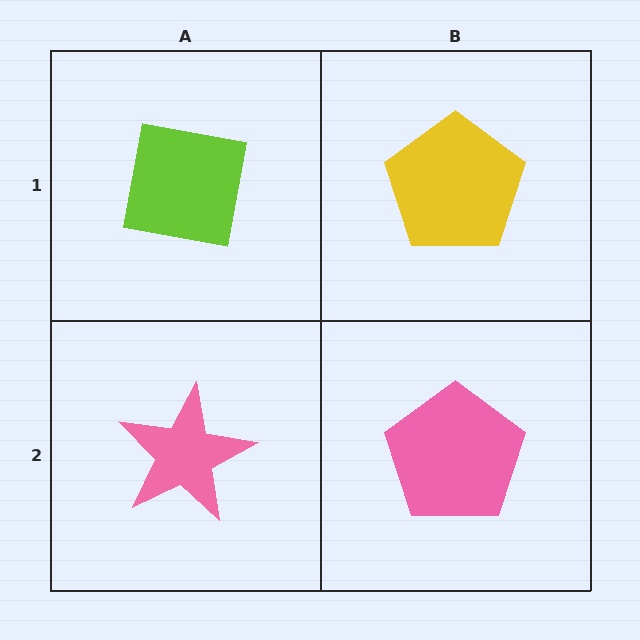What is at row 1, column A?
A lime square.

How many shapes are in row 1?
2 shapes.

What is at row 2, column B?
A pink pentagon.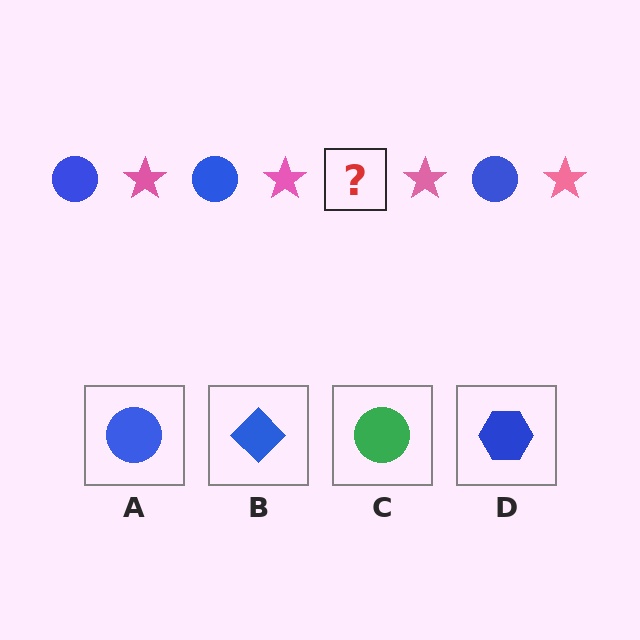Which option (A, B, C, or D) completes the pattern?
A.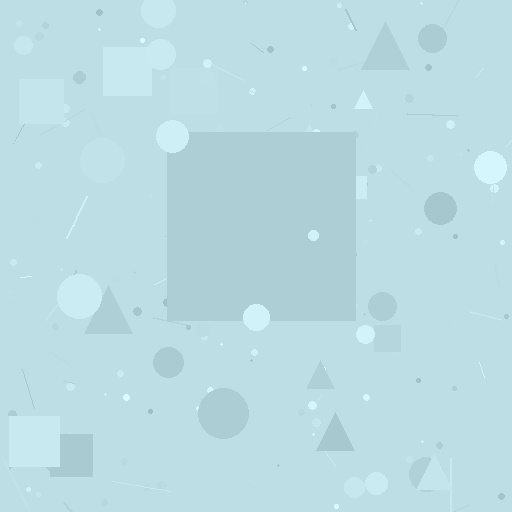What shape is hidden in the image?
A square is hidden in the image.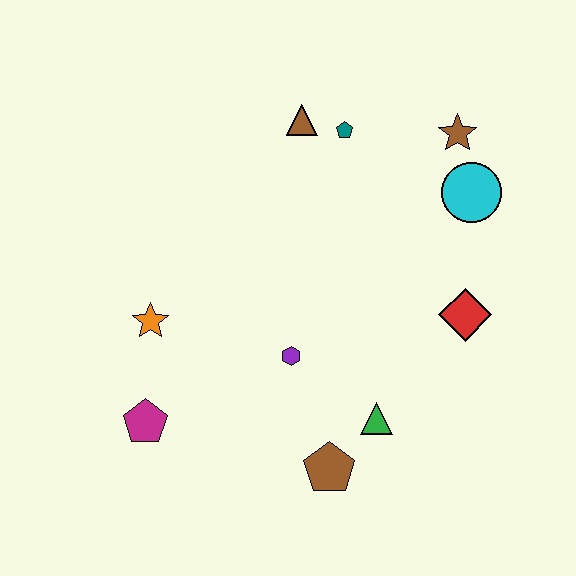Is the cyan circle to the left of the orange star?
No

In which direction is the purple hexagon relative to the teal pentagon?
The purple hexagon is below the teal pentagon.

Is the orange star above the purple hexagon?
Yes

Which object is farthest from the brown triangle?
The brown pentagon is farthest from the brown triangle.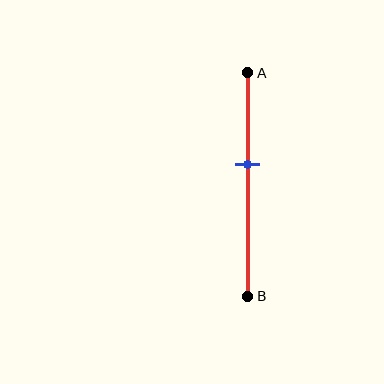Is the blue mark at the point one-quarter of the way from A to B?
No, the mark is at about 40% from A, not at the 25% one-quarter point.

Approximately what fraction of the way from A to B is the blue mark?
The blue mark is approximately 40% of the way from A to B.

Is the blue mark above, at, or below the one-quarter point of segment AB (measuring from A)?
The blue mark is below the one-quarter point of segment AB.